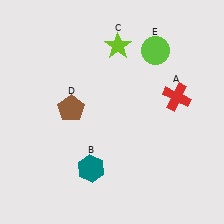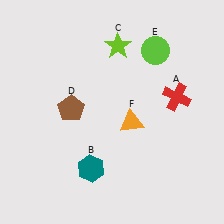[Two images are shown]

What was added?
An orange triangle (F) was added in Image 2.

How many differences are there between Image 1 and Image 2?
There is 1 difference between the two images.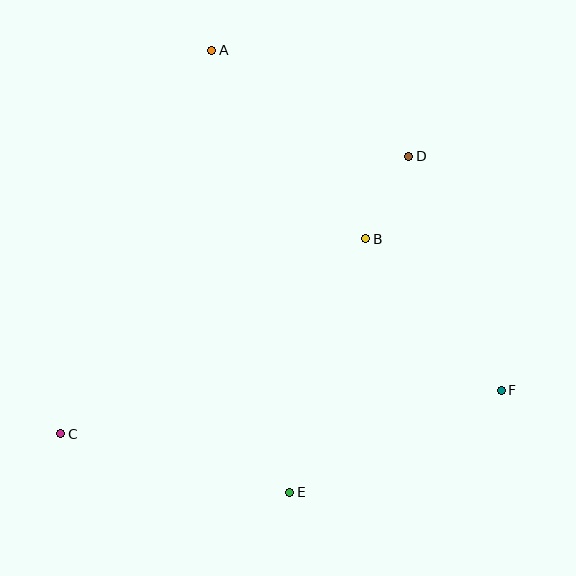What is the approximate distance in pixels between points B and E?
The distance between B and E is approximately 265 pixels.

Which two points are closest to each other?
Points B and D are closest to each other.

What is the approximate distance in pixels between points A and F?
The distance between A and F is approximately 447 pixels.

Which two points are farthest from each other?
Points A and E are farthest from each other.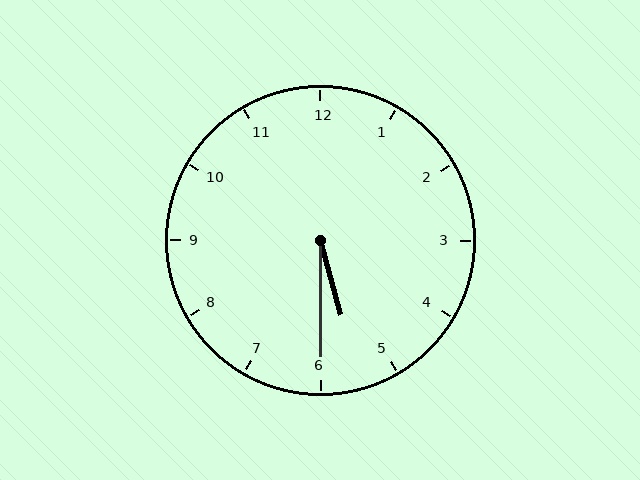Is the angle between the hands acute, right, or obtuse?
It is acute.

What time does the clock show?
5:30.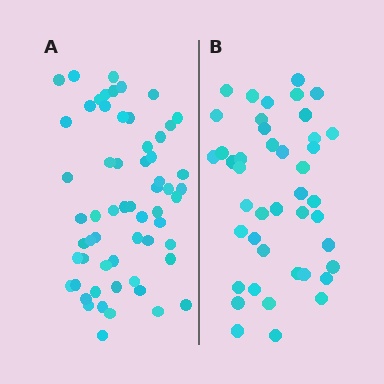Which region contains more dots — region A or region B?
Region A (the left region) has more dots.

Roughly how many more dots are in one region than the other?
Region A has approximately 15 more dots than region B.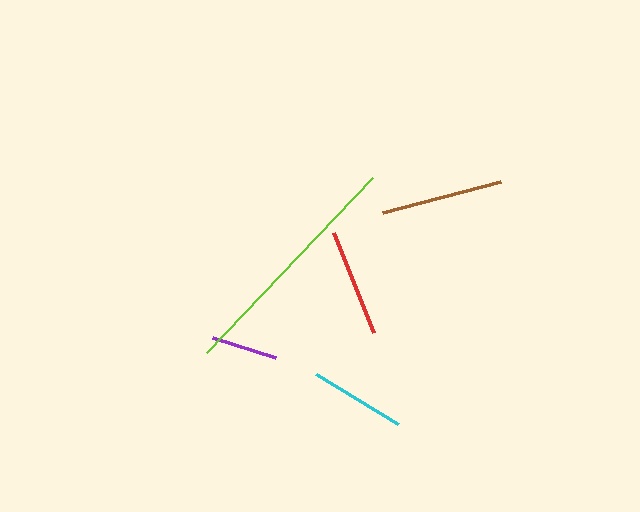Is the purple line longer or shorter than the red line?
The red line is longer than the purple line.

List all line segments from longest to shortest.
From longest to shortest: lime, brown, red, cyan, purple.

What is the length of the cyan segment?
The cyan segment is approximately 96 pixels long.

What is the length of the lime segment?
The lime segment is approximately 242 pixels long.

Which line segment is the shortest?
The purple line is the shortest at approximately 66 pixels.